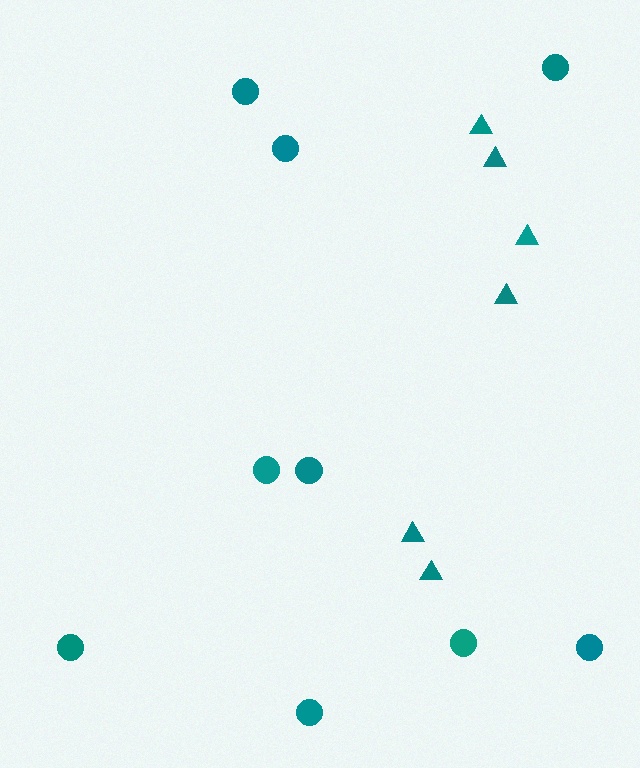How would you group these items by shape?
There are 2 groups: one group of triangles (6) and one group of circles (9).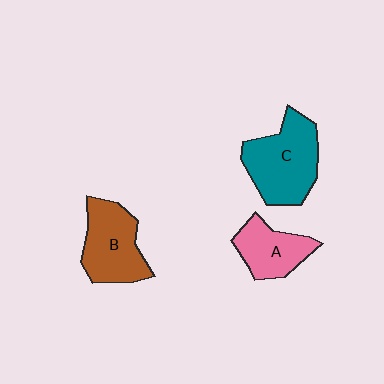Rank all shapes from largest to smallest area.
From largest to smallest: C (teal), B (brown), A (pink).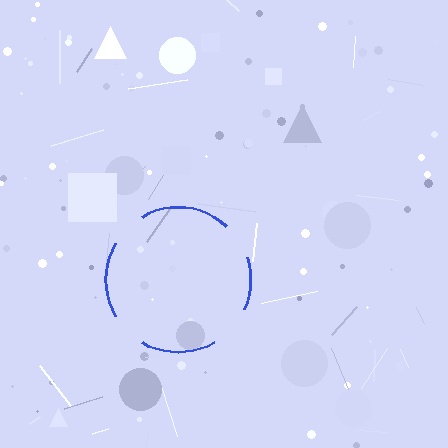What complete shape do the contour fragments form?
The contour fragments form a circle.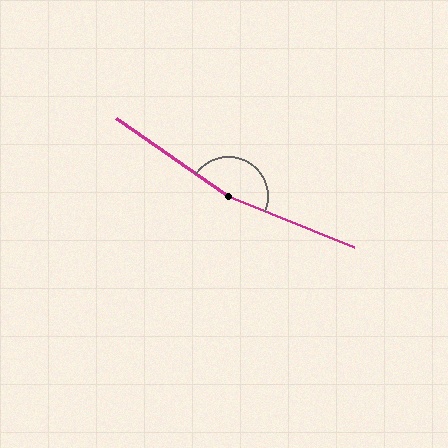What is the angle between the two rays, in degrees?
Approximately 167 degrees.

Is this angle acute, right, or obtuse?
It is obtuse.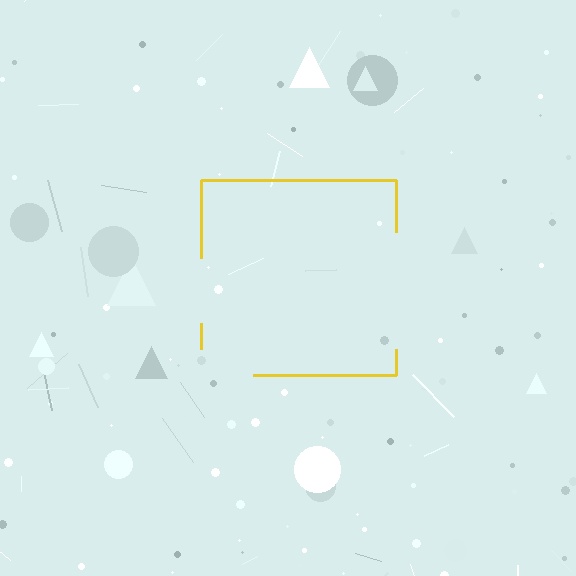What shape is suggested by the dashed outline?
The dashed outline suggests a square.